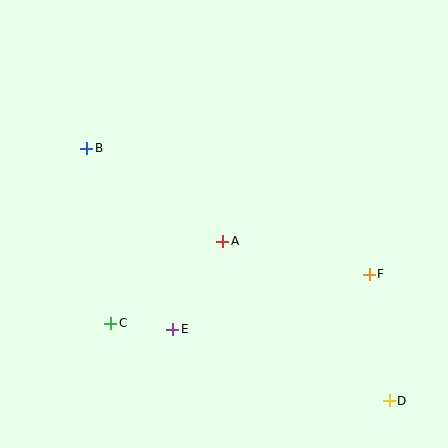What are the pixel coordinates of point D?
Point D is at (389, 401).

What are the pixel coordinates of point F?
Point F is at (369, 274).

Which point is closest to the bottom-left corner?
Point C is closest to the bottom-left corner.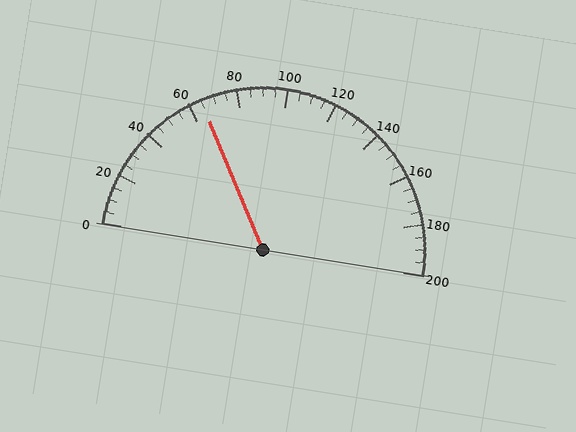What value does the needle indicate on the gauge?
The needle indicates approximately 65.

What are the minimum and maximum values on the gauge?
The gauge ranges from 0 to 200.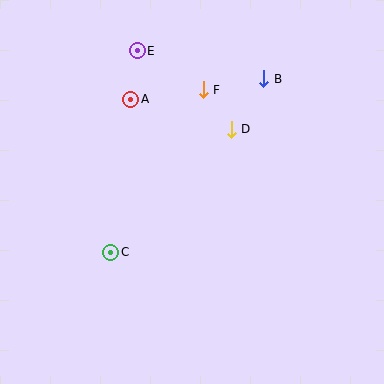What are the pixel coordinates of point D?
Point D is at (231, 129).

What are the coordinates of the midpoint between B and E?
The midpoint between B and E is at (201, 65).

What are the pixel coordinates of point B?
Point B is at (264, 79).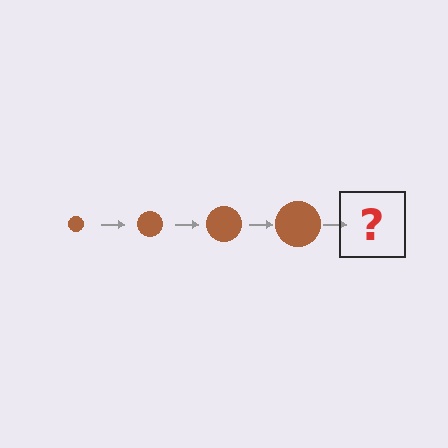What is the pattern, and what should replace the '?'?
The pattern is that the circle gets progressively larger each step. The '?' should be a brown circle, larger than the previous one.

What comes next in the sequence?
The next element should be a brown circle, larger than the previous one.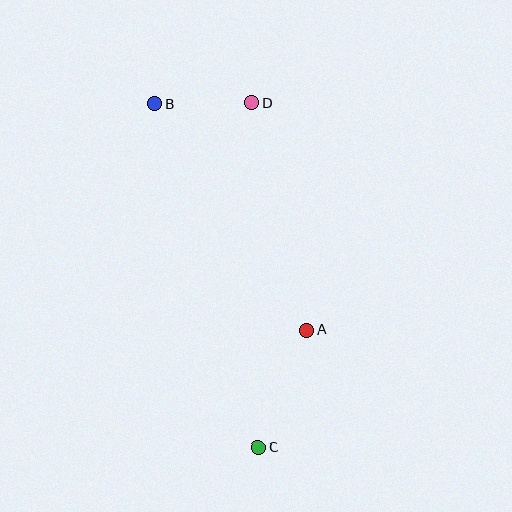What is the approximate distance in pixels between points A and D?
The distance between A and D is approximately 234 pixels.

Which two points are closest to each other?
Points B and D are closest to each other.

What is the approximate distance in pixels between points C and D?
The distance between C and D is approximately 345 pixels.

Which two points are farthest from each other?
Points B and C are farthest from each other.